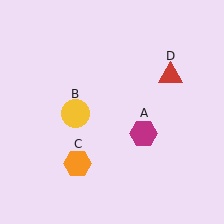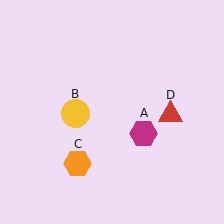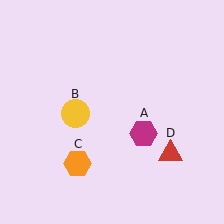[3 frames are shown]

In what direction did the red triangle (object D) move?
The red triangle (object D) moved down.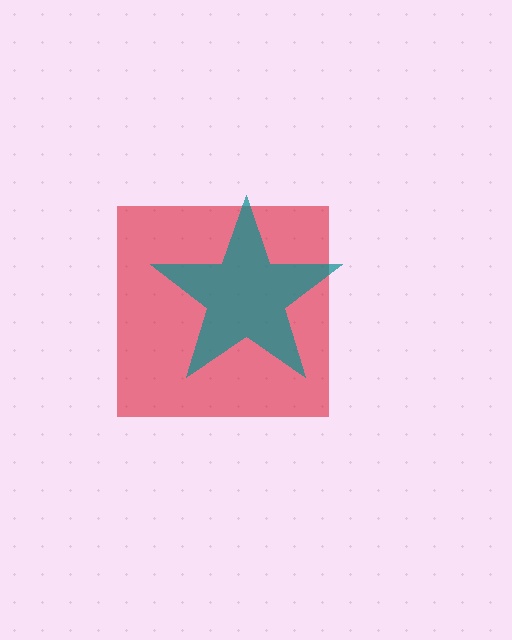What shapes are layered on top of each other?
The layered shapes are: a red square, a teal star.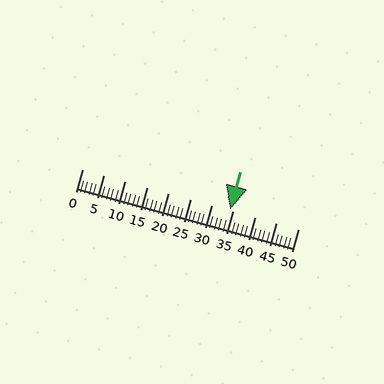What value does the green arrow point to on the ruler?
The green arrow points to approximately 34.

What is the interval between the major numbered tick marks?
The major tick marks are spaced 5 units apart.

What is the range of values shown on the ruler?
The ruler shows values from 0 to 50.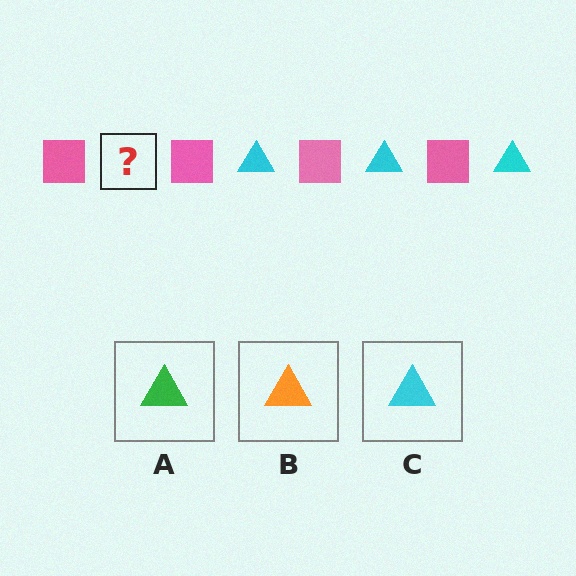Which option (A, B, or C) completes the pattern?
C.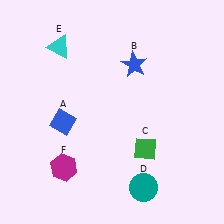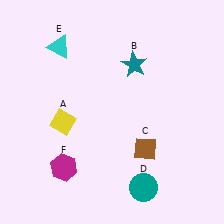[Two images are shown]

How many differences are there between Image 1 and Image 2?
There are 3 differences between the two images.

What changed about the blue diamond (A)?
In Image 1, A is blue. In Image 2, it changed to yellow.